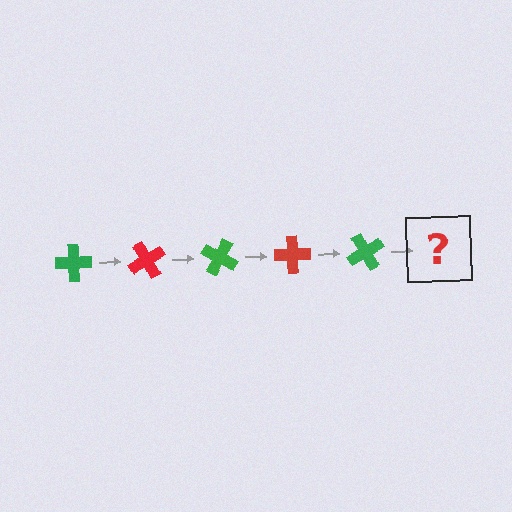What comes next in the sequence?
The next element should be a red cross, rotated 300 degrees from the start.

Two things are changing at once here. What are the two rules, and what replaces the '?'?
The two rules are that it rotates 60 degrees each step and the color cycles through green and red. The '?' should be a red cross, rotated 300 degrees from the start.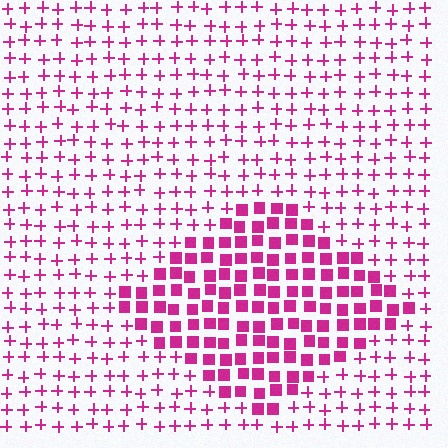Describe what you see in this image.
The image is filled with small magenta elements arranged in a uniform grid. A diamond-shaped region contains squares, while the surrounding area contains plus signs. The boundary is defined purely by the change in element shape.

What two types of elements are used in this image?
The image uses squares inside the diamond region and plus signs outside it.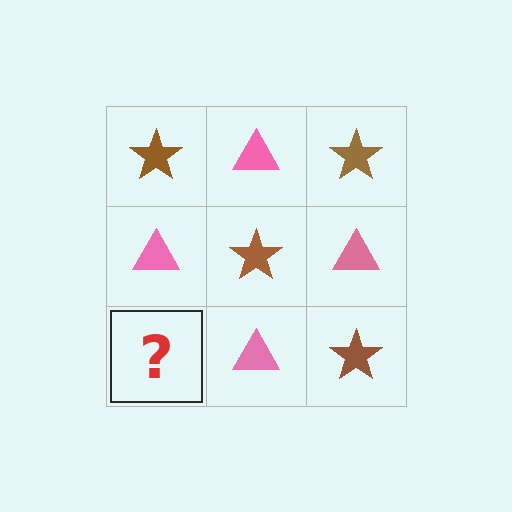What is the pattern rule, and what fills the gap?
The rule is that it alternates brown star and pink triangle in a checkerboard pattern. The gap should be filled with a brown star.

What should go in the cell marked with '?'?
The missing cell should contain a brown star.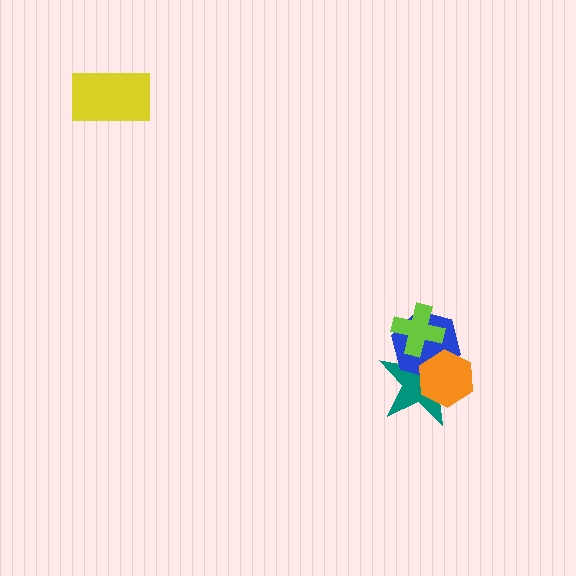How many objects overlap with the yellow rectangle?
0 objects overlap with the yellow rectangle.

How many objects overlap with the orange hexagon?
2 objects overlap with the orange hexagon.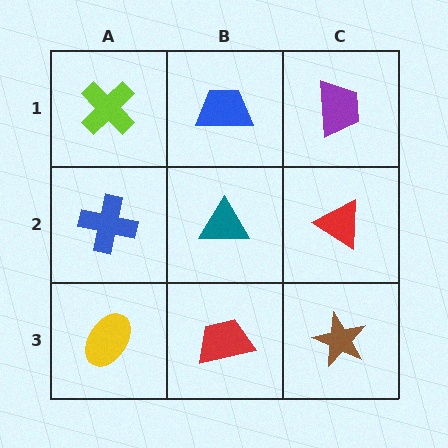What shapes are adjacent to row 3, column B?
A teal triangle (row 2, column B), a yellow ellipse (row 3, column A), a brown star (row 3, column C).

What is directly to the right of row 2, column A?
A teal triangle.